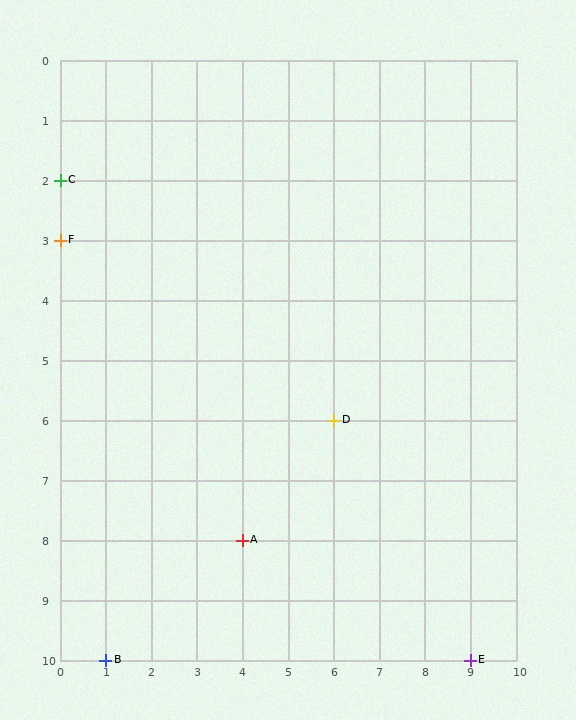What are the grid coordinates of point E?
Point E is at grid coordinates (9, 10).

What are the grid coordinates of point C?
Point C is at grid coordinates (0, 2).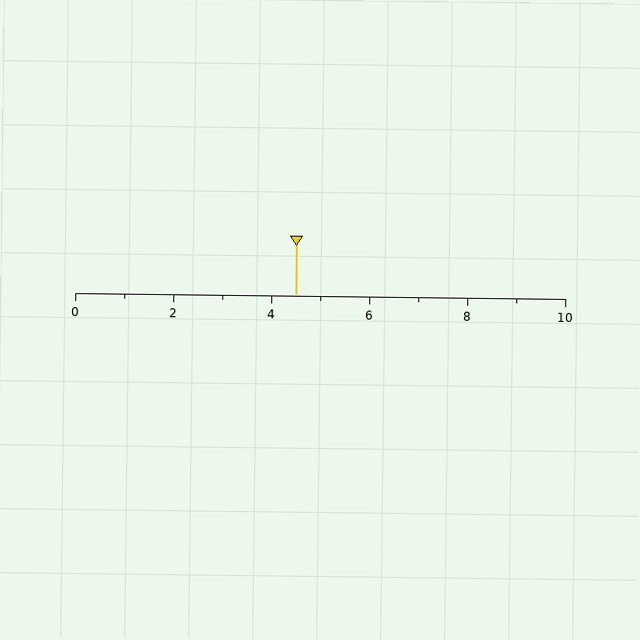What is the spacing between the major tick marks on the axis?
The major ticks are spaced 2 apart.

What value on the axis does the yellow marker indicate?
The marker indicates approximately 4.5.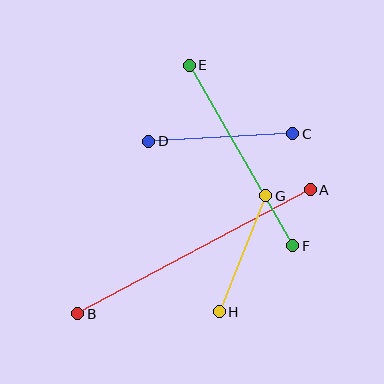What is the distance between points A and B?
The distance is approximately 263 pixels.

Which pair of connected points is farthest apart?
Points A and B are farthest apart.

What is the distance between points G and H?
The distance is approximately 125 pixels.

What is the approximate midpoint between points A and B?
The midpoint is at approximately (194, 252) pixels.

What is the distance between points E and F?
The distance is approximately 208 pixels.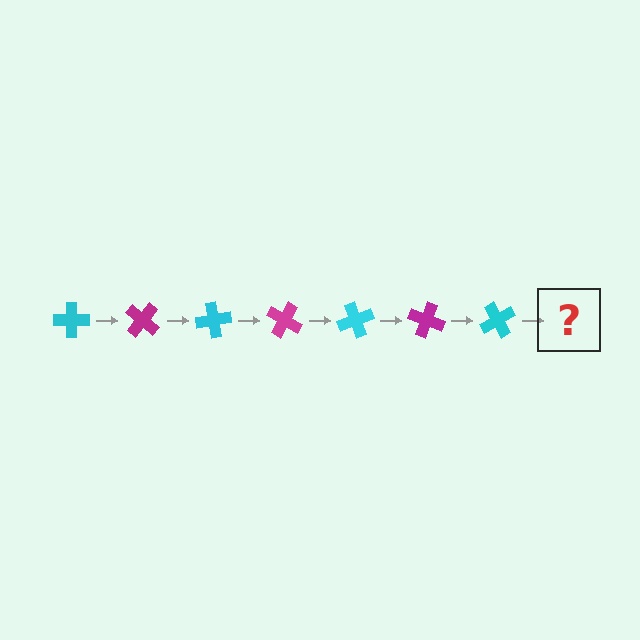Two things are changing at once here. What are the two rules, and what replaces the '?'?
The two rules are that it rotates 40 degrees each step and the color cycles through cyan and magenta. The '?' should be a magenta cross, rotated 280 degrees from the start.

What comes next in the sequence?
The next element should be a magenta cross, rotated 280 degrees from the start.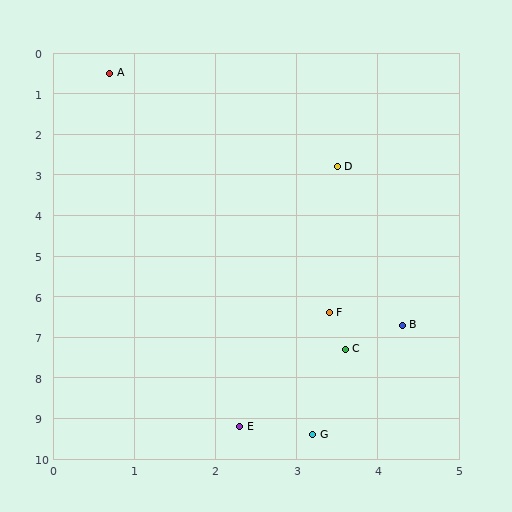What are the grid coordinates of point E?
Point E is at approximately (2.3, 9.2).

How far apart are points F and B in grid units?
Points F and B are about 0.9 grid units apart.